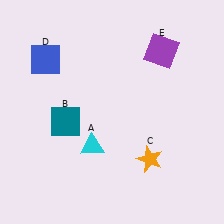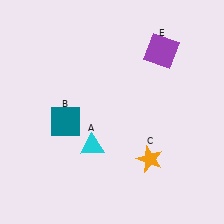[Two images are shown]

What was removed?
The blue square (D) was removed in Image 2.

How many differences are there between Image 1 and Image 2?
There is 1 difference between the two images.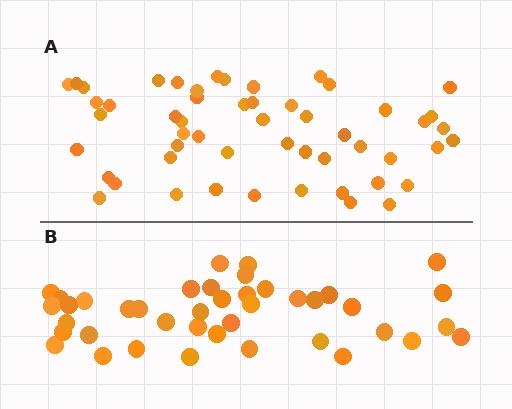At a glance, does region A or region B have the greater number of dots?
Region A (the top region) has more dots.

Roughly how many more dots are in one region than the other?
Region A has roughly 12 or so more dots than region B.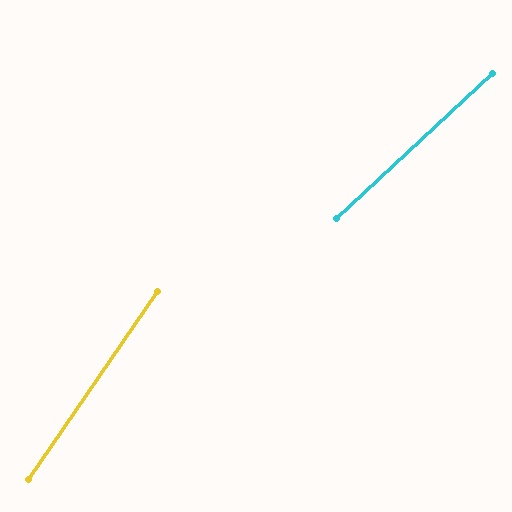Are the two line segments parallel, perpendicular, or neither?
Neither parallel nor perpendicular — they differ by about 13°.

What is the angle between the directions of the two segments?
Approximately 13 degrees.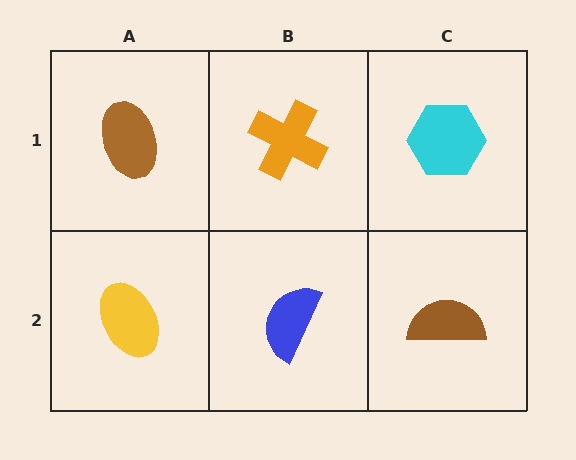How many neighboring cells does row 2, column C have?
2.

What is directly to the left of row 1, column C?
An orange cross.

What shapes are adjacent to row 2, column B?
An orange cross (row 1, column B), a yellow ellipse (row 2, column A), a brown semicircle (row 2, column C).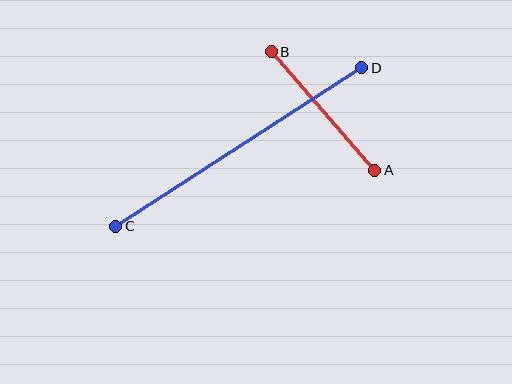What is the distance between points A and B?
The distance is approximately 157 pixels.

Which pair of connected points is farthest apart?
Points C and D are farthest apart.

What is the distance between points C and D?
The distance is approximately 293 pixels.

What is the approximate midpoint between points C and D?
The midpoint is at approximately (239, 147) pixels.